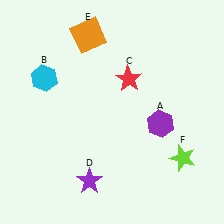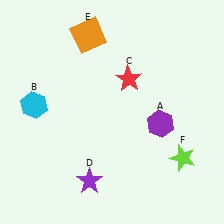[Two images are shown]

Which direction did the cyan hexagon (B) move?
The cyan hexagon (B) moved down.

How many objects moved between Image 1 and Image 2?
1 object moved between the two images.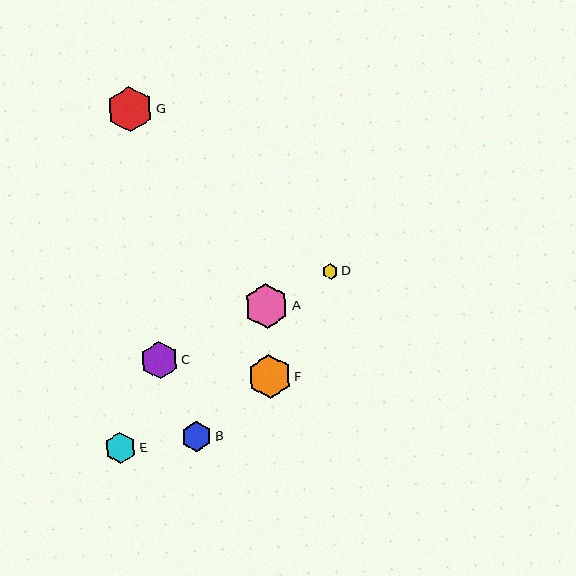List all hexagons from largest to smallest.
From largest to smallest: G, A, F, C, E, B, D.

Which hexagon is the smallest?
Hexagon D is the smallest with a size of approximately 15 pixels.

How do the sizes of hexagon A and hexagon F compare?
Hexagon A and hexagon F are approximately the same size.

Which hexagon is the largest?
Hexagon G is the largest with a size of approximately 46 pixels.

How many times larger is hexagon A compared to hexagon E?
Hexagon A is approximately 1.4 times the size of hexagon E.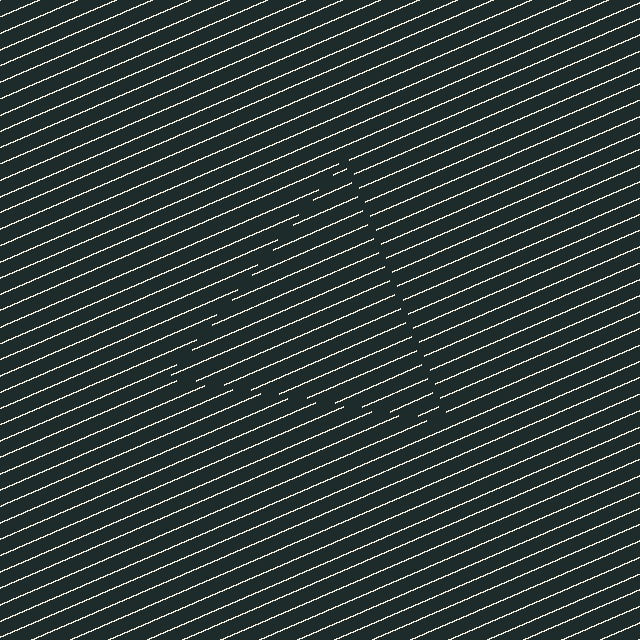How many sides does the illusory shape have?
3 sides — the line-ends trace a triangle.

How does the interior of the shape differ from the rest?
The interior of the shape contains the same grating, shifted by half a period — the contour is defined by the phase discontinuity where line-ends from the inner and outer gratings abut.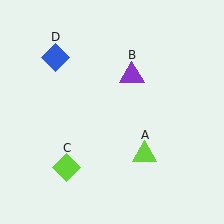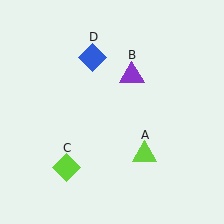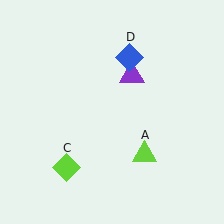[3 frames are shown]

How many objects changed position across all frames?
1 object changed position: blue diamond (object D).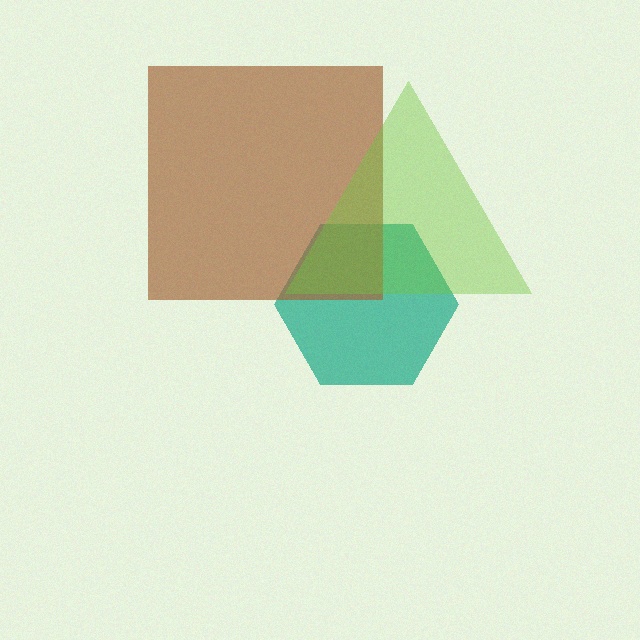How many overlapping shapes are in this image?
There are 3 overlapping shapes in the image.